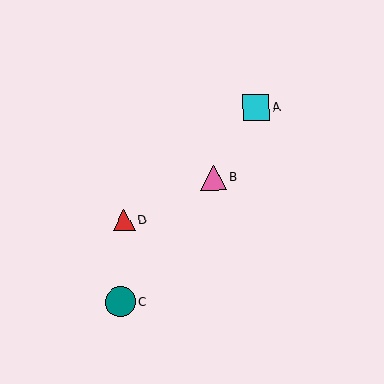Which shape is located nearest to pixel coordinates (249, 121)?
The cyan square (labeled A) at (256, 108) is nearest to that location.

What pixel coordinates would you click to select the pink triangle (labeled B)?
Click at (213, 178) to select the pink triangle B.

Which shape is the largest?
The teal circle (labeled C) is the largest.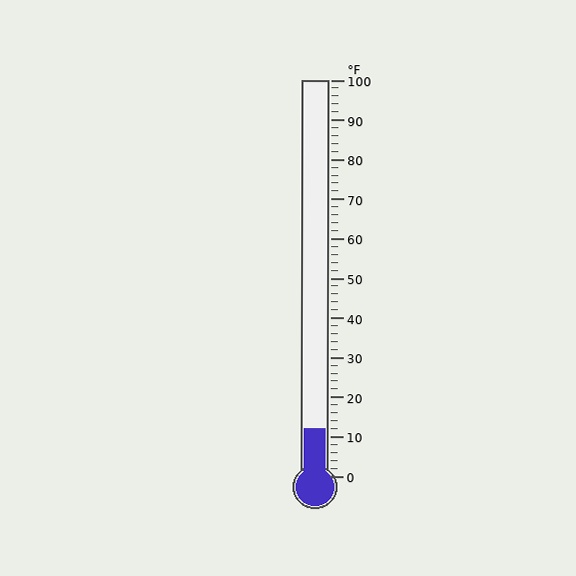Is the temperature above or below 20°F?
The temperature is below 20°F.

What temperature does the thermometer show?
The thermometer shows approximately 12°F.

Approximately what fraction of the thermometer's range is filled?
The thermometer is filled to approximately 10% of its range.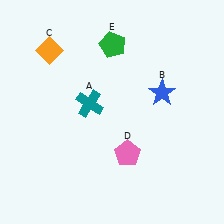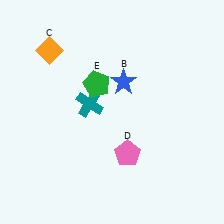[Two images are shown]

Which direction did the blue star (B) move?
The blue star (B) moved left.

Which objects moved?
The objects that moved are: the blue star (B), the green pentagon (E).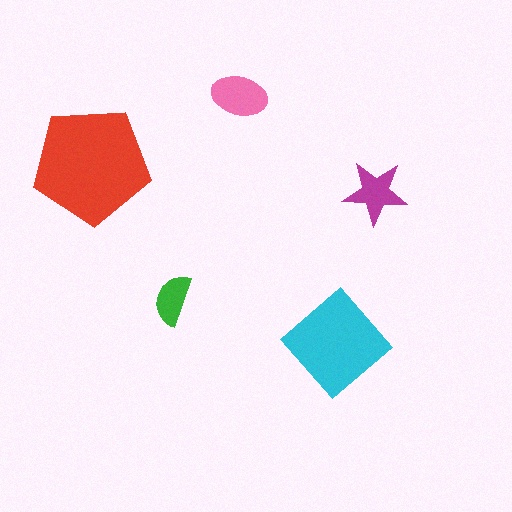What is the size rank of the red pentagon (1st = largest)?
1st.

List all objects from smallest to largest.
The green semicircle, the magenta star, the pink ellipse, the cyan diamond, the red pentagon.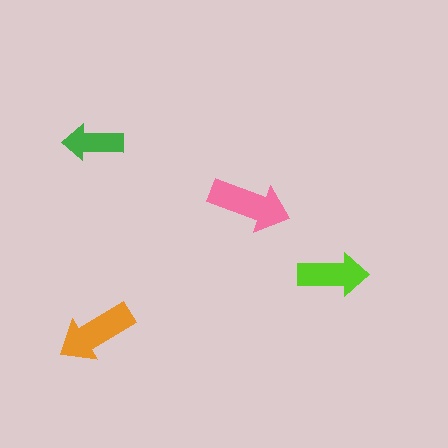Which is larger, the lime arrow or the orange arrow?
The orange one.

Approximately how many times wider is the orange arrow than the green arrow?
About 1.5 times wider.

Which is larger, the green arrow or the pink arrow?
The pink one.